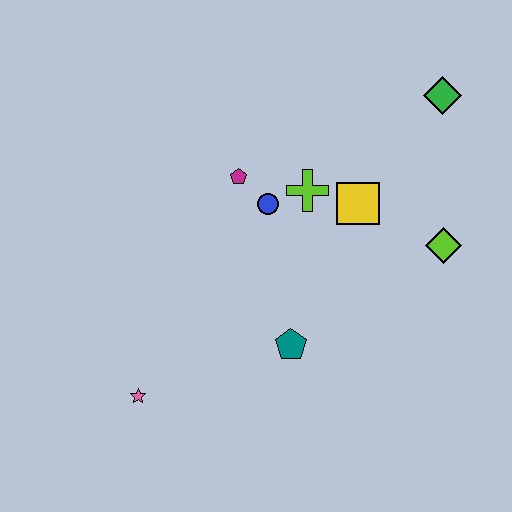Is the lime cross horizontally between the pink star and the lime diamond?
Yes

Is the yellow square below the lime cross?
Yes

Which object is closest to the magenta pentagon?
The blue circle is closest to the magenta pentagon.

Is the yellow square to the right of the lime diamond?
No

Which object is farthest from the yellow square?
The pink star is farthest from the yellow square.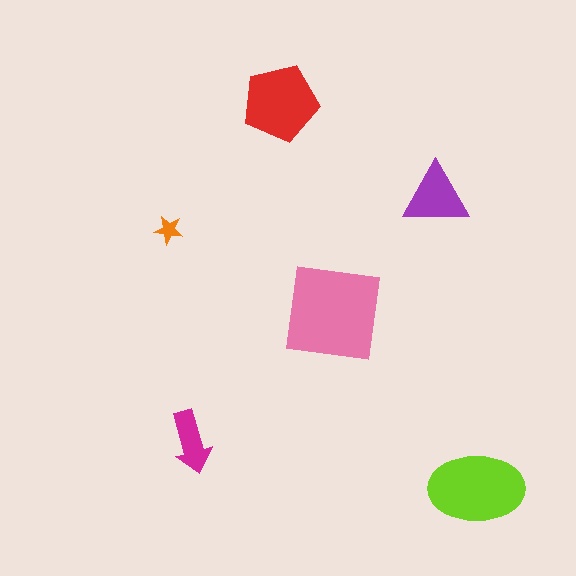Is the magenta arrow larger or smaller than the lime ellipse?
Smaller.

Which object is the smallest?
The orange star.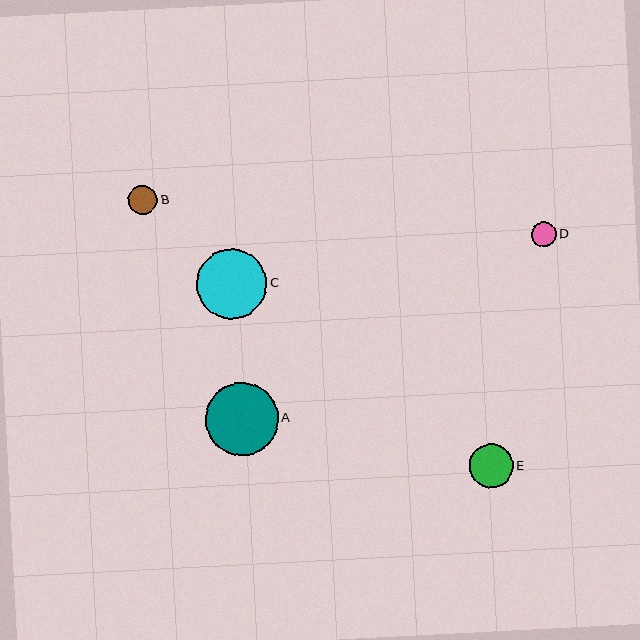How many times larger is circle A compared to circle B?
Circle A is approximately 2.5 times the size of circle B.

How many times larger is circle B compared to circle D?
Circle B is approximately 1.2 times the size of circle D.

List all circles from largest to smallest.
From largest to smallest: A, C, E, B, D.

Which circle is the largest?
Circle A is the largest with a size of approximately 73 pixels.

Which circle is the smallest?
Circle D is the smallest with a size of approximately 25 pixels.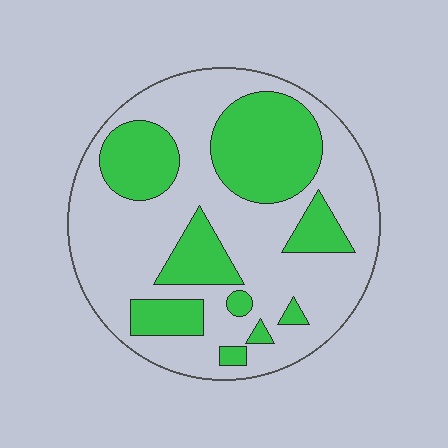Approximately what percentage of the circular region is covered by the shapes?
Approximately 35%.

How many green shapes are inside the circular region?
9.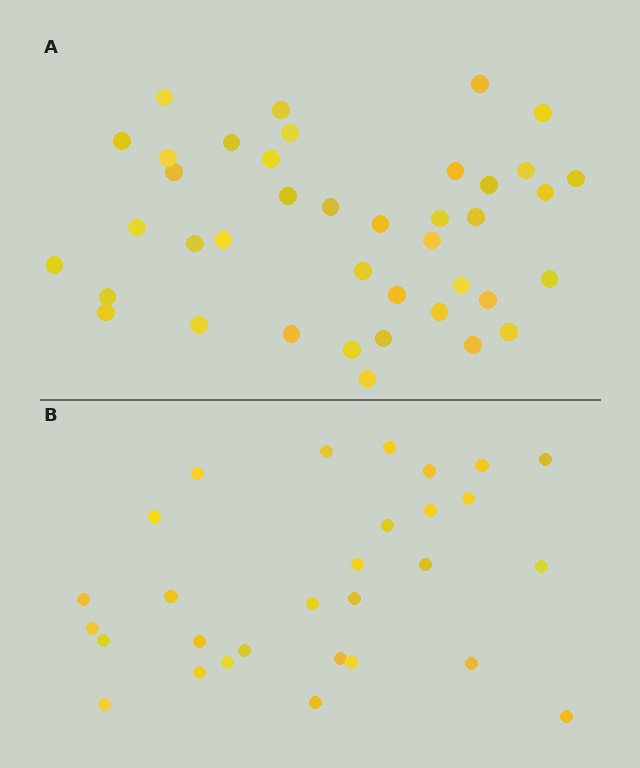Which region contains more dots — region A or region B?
Region A (the top region) has more dots.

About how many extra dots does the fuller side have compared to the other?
Region A has roughly 12 or so more dots than region B.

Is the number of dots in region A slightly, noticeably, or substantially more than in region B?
Region A has noticeably more, but not dramatically so. The ratio is roughly 1.4 to 1.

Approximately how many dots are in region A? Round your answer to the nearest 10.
About 40 dots.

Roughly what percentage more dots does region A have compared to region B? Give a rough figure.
About 40% more.